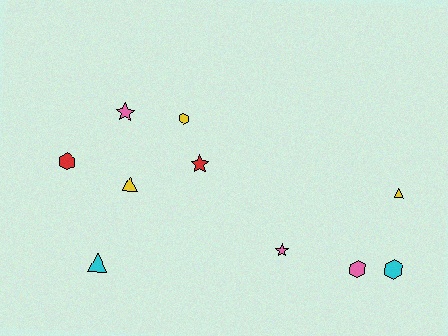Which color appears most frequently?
Pink, with 3 objects.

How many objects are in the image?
There are 10 objects.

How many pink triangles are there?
There are no pink triangles.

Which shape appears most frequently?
Hexagon, with 4 objects.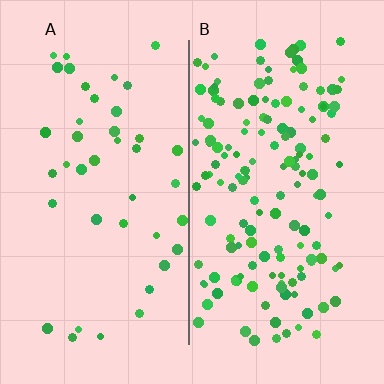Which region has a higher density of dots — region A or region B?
B (the right).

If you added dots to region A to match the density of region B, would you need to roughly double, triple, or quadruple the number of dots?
Approximately triple.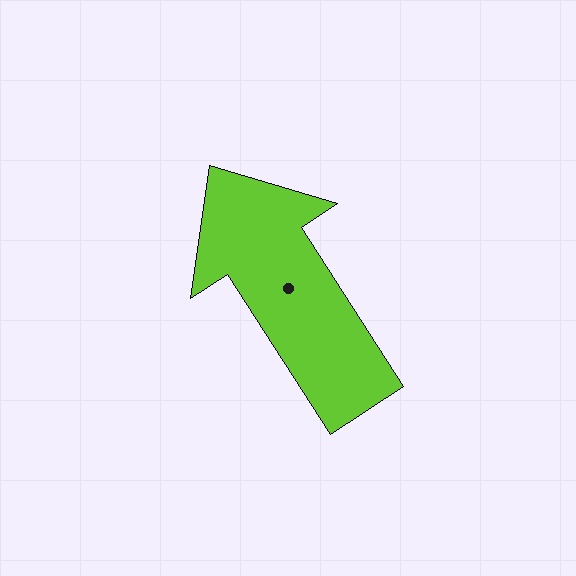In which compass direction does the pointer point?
Northwest.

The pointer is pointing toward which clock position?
Roughly 11 o'clock.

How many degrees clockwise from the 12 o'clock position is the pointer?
Approximately 327 degrees.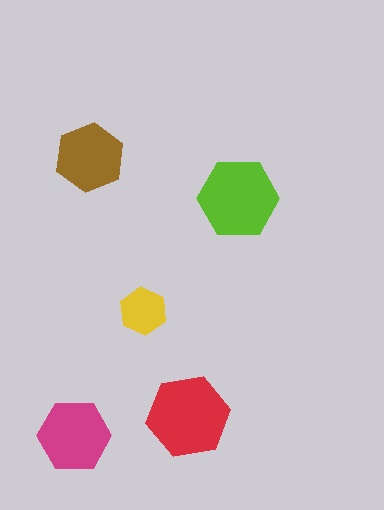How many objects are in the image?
There are 5 objects in the image.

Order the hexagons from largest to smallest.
the red one, the lime one, the magenta one, the brown one, the yellow one.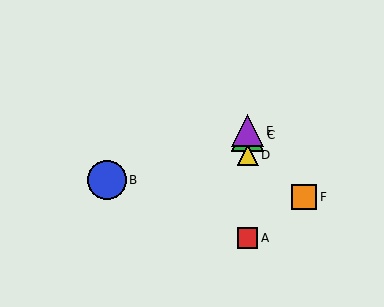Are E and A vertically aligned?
Yes, both are at x≈248.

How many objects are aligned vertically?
4 objects (A, C, D, E) are aligned vertically.